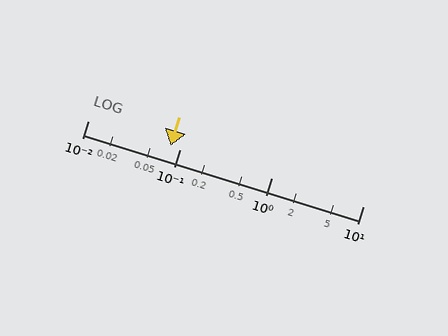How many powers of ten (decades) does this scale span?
The scale spans 3 decades, from 0.01 to 10.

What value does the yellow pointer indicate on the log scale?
The pointer indicates approximately 0.079.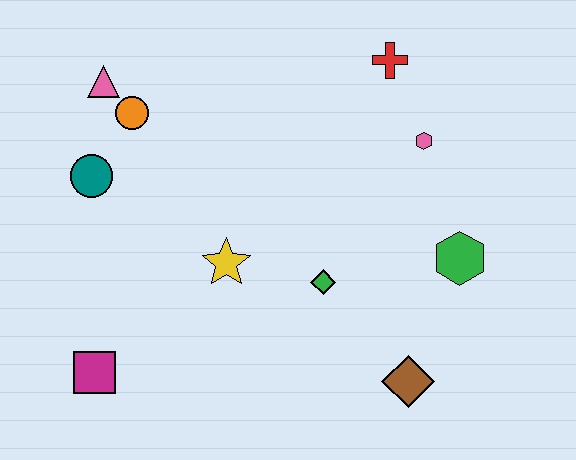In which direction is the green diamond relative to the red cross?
The green diamond is below the red cross.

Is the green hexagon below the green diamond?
No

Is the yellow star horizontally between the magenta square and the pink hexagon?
Yes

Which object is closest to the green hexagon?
The pink hexagon is closest to the green hexagon.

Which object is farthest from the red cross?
The magenta square is farthest from the red cross.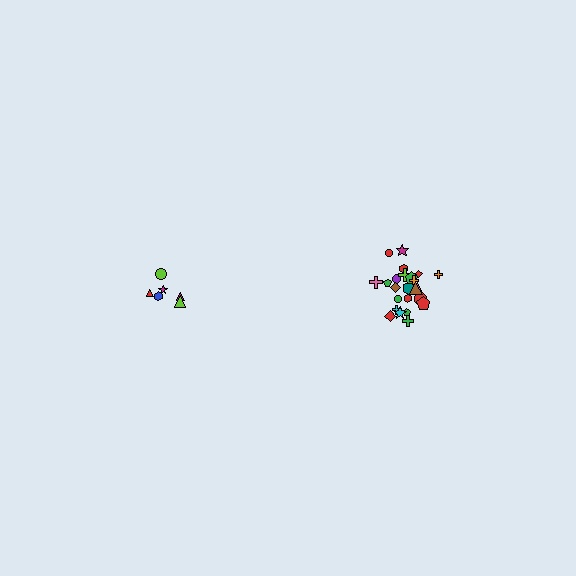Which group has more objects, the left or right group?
The right group.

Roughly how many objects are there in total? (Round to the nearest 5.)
Roughly 30 objects in total.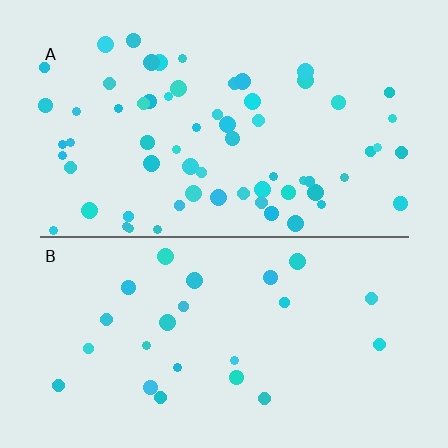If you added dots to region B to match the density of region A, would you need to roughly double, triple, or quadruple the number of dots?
Approximately triple.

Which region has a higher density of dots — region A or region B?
A (the top).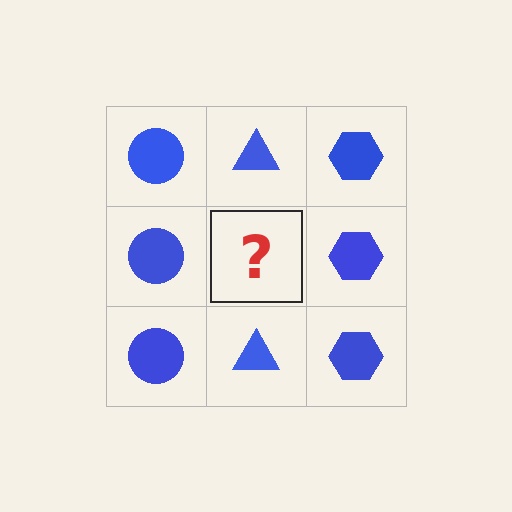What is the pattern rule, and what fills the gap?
The rule is that each column has a consistent shape. The gap should be filled with a blue triangle.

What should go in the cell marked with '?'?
The missing cell should contain a blue triangle.